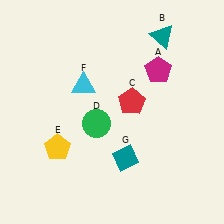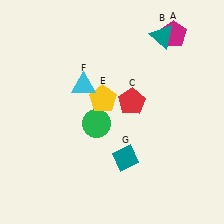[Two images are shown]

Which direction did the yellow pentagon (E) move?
The yellow pentagon (E) moved up.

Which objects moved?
The objects that moved are: the magenta pentagon (A), the yellow pentagon (E).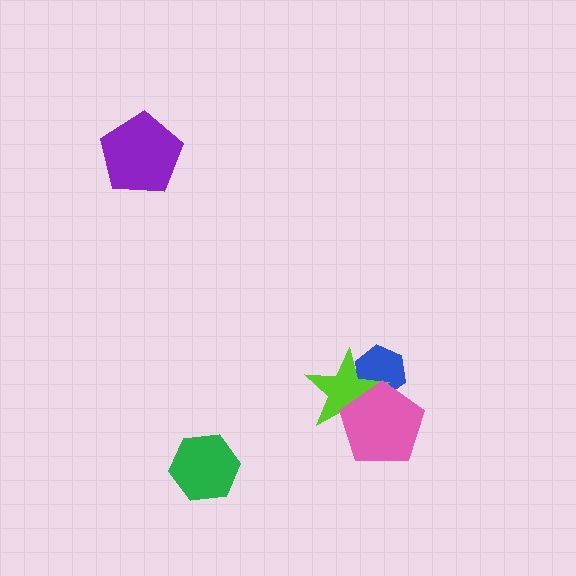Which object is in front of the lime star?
The pink pentagon is in front of the lime star.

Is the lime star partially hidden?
Yes, it is partially covered by another shape.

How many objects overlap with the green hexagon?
0 objects overlap with the green hexagon.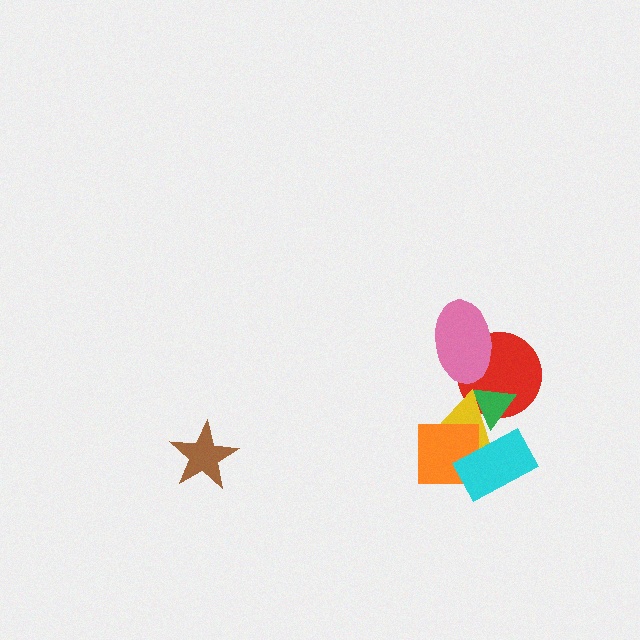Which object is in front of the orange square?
The cyan rectangle is in front of the orange square.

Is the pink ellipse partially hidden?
No, no other shape covers it.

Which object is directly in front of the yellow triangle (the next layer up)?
The orange square is directly in front of the yellow triangle.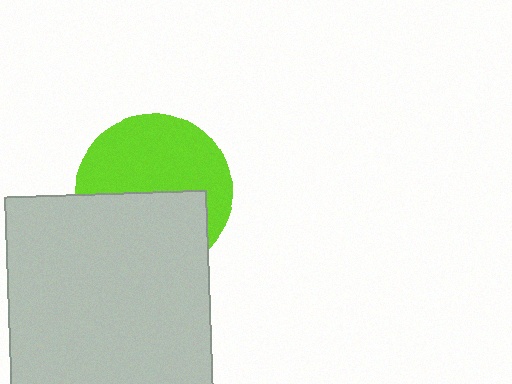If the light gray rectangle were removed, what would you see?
You would see the complete lime circle.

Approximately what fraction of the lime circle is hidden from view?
Roughly 46% of the lime circle is hidden behind the light gray rectangle.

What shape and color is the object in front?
The object in front is a light gray rectangle.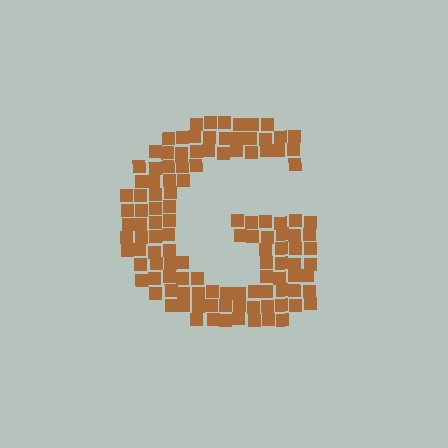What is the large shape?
The large shape is the letter G.